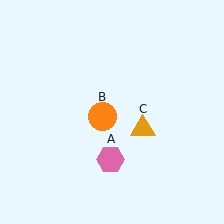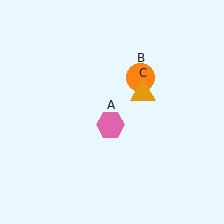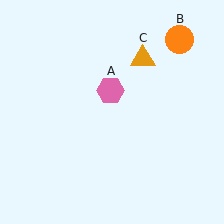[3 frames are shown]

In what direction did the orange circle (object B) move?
The orange circle (object B) moved up and to the right.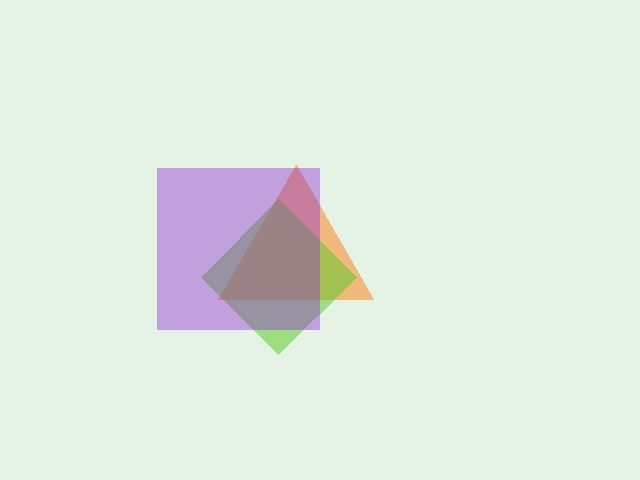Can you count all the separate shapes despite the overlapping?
Yes, there are 3 separate shapes.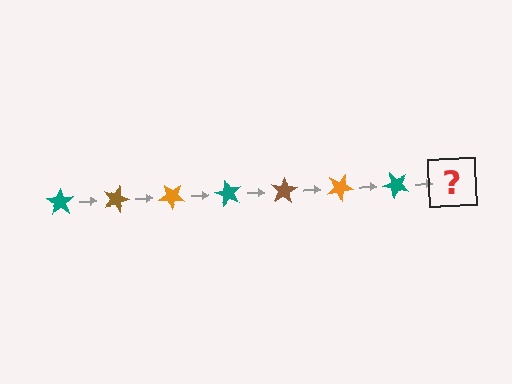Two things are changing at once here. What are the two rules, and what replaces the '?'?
The two rules are that it rotates 20 degrees each step and the color cycles through teal, brown, and orange. The '?' should be a brown star, rotated 140 degrees from the start.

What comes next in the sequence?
The next element should be a brown star, rotated 140 degrees from the start.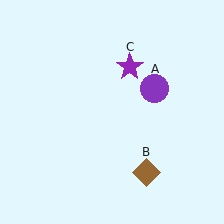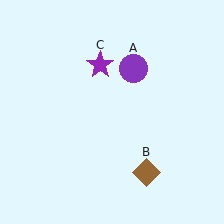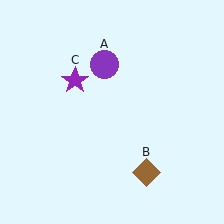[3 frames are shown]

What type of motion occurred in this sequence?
The purple circle (object A), purple star (object C) rotated counterclockwise around the center of the scene.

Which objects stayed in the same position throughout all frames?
Brown diamond (object B) remained stationary.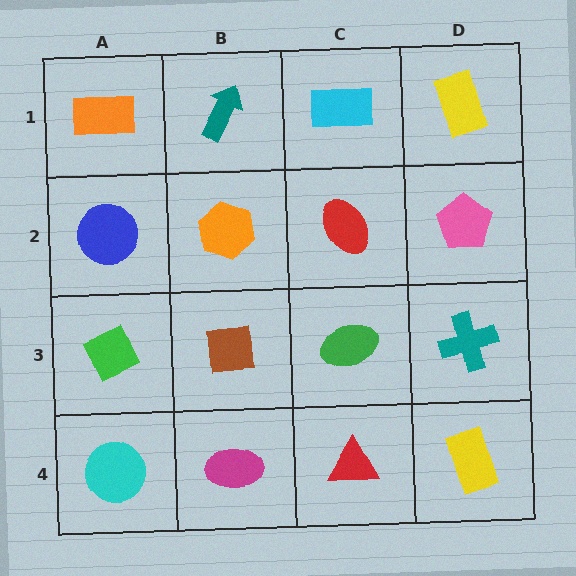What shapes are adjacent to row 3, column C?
A red ellipse (row 2, column C), a red triangle (row 4, column C), a brown square (row 3, column B), a teal cross (row 3, column D).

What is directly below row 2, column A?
A green diamond.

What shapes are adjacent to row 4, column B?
A brown square (row 3, column B), a cyan circle (row 4, column A), a red triangle (row 4, column C).